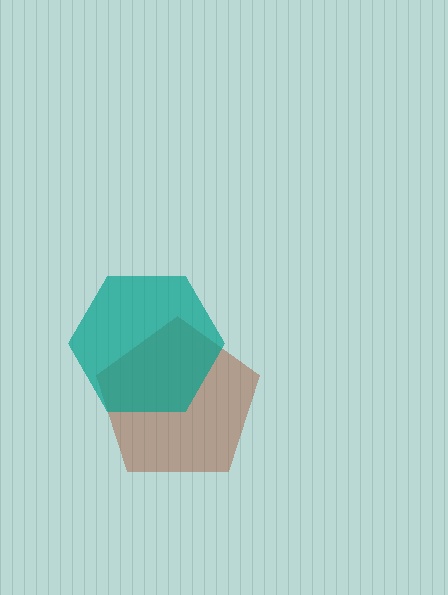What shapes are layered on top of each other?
The layered shapes are: a brown pentagon, a teal hexagon.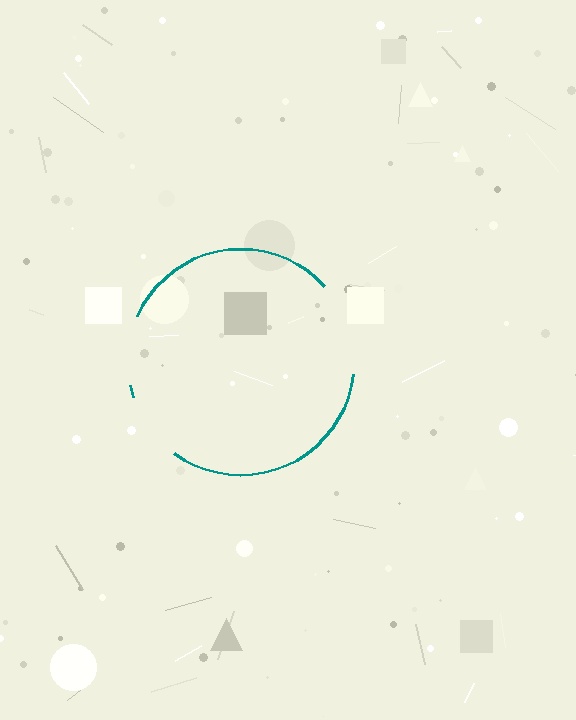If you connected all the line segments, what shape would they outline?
They would outline a circle.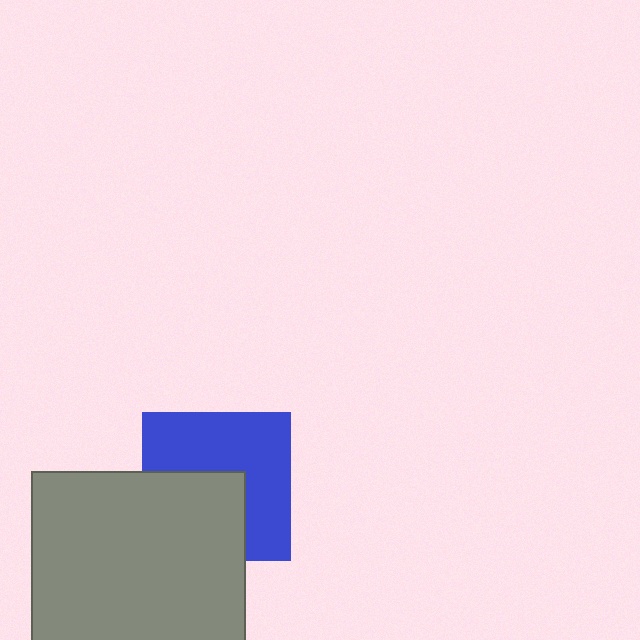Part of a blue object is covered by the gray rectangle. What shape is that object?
It is a square.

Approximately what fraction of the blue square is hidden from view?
Roughly 42% of the blue square is hidden behind the gray rectangle.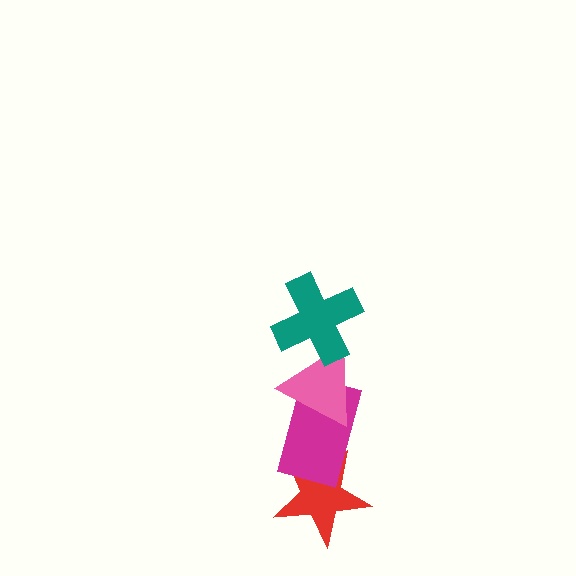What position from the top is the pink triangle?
The pink triangle is 2nd from the top.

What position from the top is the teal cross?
The teal cross is 1st from the top.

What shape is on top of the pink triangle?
The teal cross is on top of the pink triangle.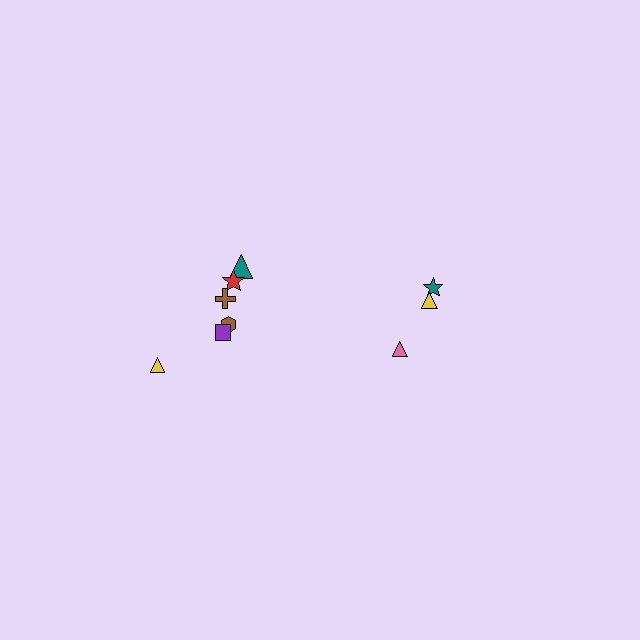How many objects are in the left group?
There are 6 objects.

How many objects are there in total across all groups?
There are 9 objects.